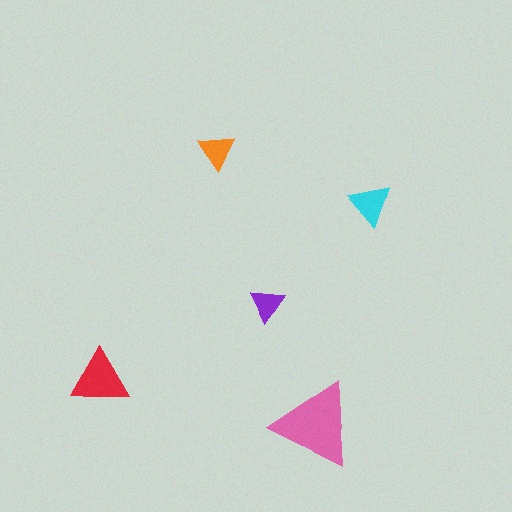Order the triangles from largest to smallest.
the pink one, the red one, the cyan one, the orange one, the purple one.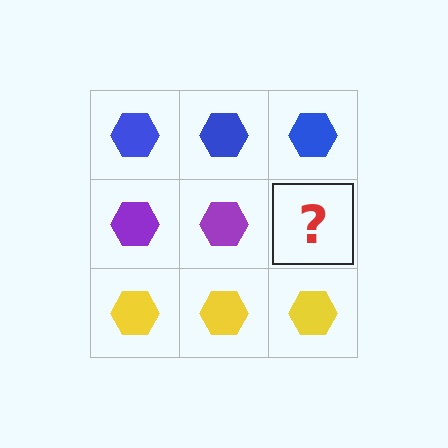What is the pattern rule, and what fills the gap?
The rule is that each row has a consistent color. The gap should be filled with a purple hexagon.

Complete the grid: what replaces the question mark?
The question mark should be replaced with a purple hexagon.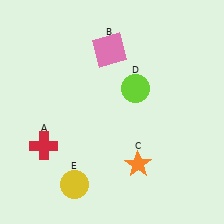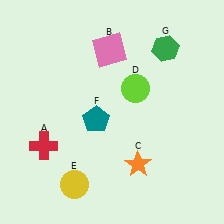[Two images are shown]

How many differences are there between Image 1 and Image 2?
There are 2 differences between the two images.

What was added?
A teal pentagon (F), a green hexagon (G) were added in Image 2.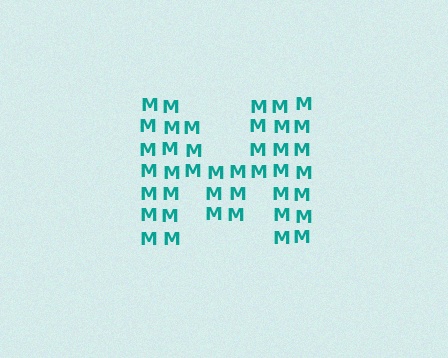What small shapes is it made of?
It is made of small letter M's.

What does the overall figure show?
The overall figure shows the letter M.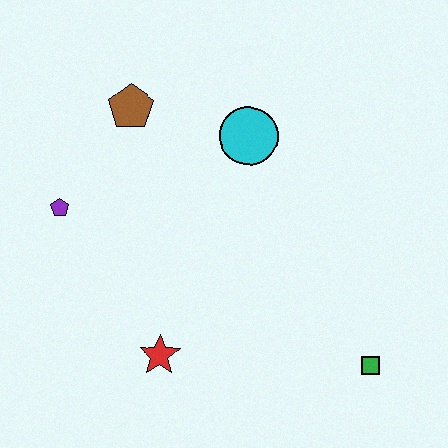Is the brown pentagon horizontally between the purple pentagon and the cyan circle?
Yes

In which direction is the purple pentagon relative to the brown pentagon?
The purple pentagon is below the brown pentagon.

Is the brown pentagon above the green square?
Yes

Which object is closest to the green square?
The red star is closest to the green square.